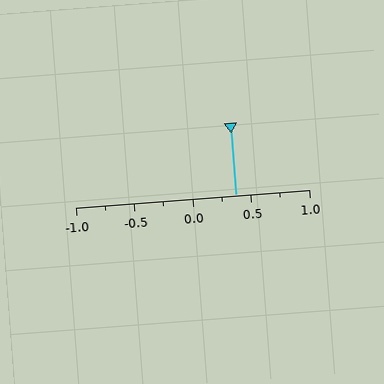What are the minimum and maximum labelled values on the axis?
The axis runs from -1.0 to 1.0.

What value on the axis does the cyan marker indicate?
The marker indicates approximately 0.38.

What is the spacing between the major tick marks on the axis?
The major ticks are spaced 0.5 apart.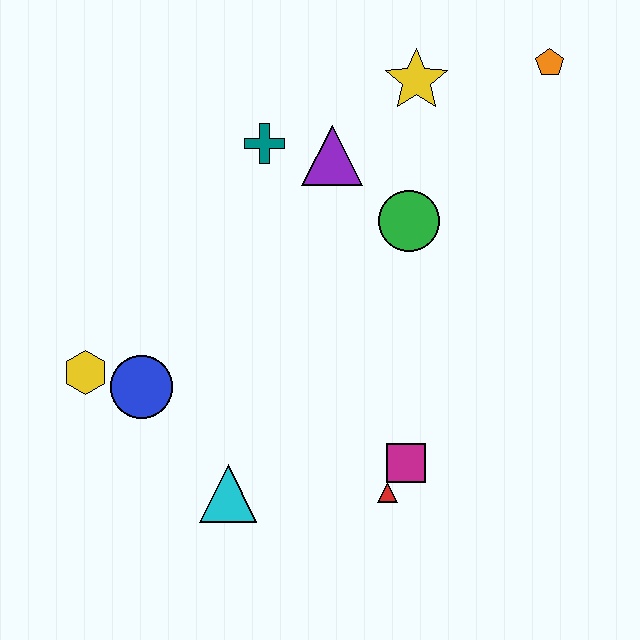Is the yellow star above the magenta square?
Yes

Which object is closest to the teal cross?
The purple triangle is closest to the teal cross.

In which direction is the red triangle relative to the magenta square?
The red triangle is below the magenta square.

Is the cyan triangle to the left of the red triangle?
Yes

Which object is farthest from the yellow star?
The cyan triangle is farthest from the yellow star.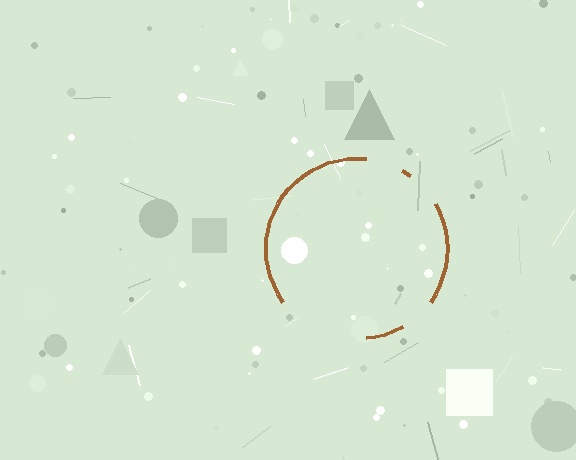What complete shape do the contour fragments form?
The contour fragments form a circle.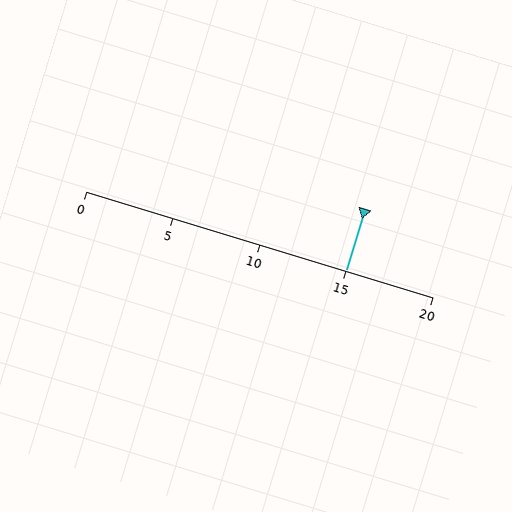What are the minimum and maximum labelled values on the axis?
The axis runs from 0 to 20.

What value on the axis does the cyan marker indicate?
The marker indicates approximately 15.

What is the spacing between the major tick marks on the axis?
The major ticks are spaced 5 apart.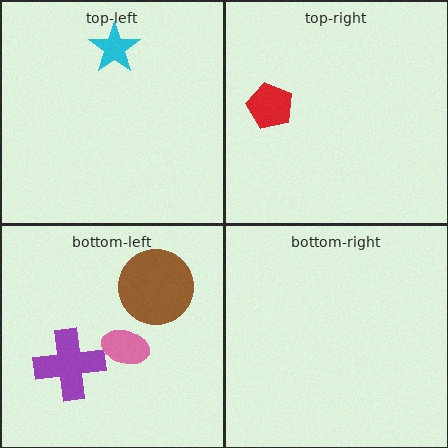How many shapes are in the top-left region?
1.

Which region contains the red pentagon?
The top-right region.